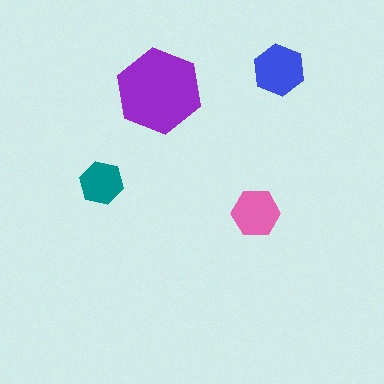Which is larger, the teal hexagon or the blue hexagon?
The blue one.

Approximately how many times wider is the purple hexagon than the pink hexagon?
About 2 times wider.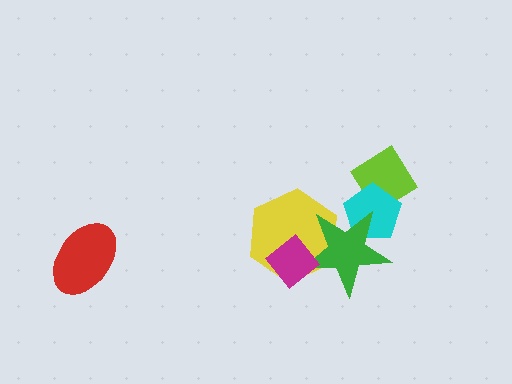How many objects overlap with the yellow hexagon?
2 objects overlap with the yellow hexagon.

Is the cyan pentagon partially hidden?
Yes, it is partially covered by another shape.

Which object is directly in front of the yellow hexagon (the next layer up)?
The green star is directly in front of the yellow hexagon.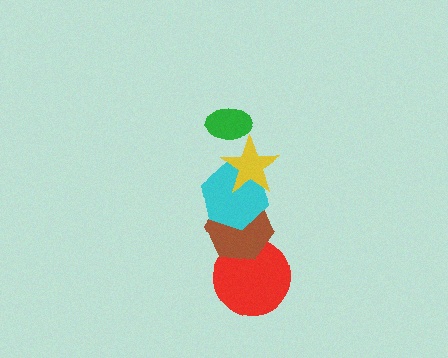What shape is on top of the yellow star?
The green ellipse is on top of the yellow star.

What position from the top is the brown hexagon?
The brown hexagon is 4th from the top.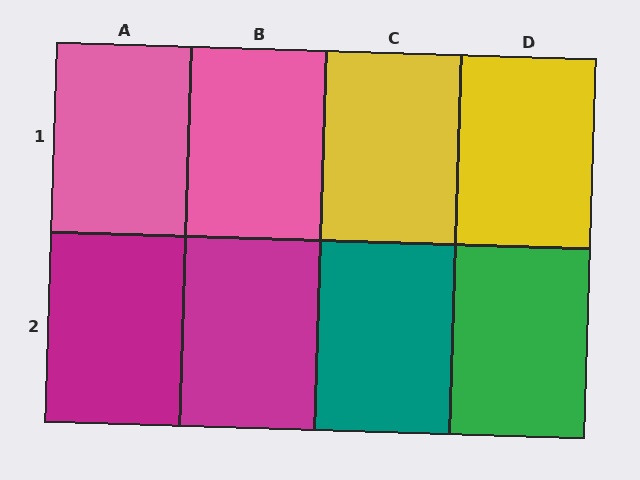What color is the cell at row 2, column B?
Magenta.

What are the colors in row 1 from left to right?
Pink, pink, yellow, yellow.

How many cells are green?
1 cell is green.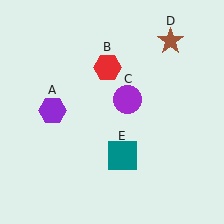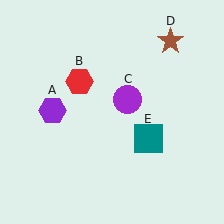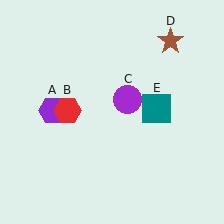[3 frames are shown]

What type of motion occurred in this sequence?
The red hexagon (object B), teal square (object E) rotated counterclockwise around the center of the scene.